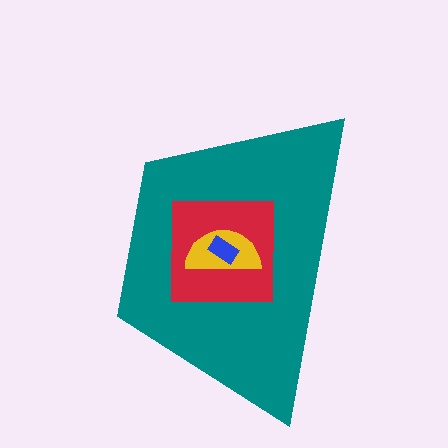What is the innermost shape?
The blue rectangle.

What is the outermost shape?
The teal trapezoid.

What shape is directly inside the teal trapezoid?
The red square.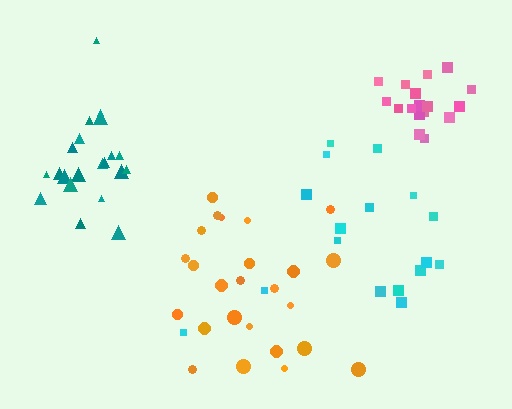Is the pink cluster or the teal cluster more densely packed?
Pink.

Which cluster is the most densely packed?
Pink.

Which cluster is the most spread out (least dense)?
Cyan.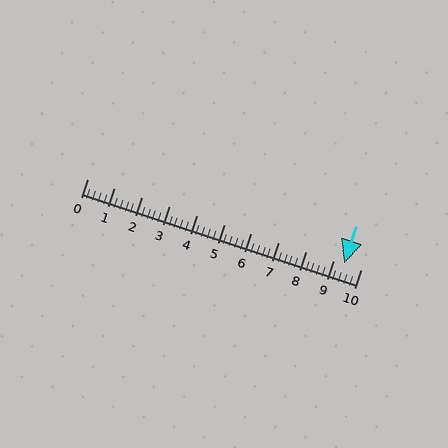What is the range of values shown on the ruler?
The ruler shows values from 0 to 10.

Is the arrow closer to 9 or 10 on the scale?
The arrow is closer to 9.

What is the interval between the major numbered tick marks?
The major tick marks are spaced 1 units apart.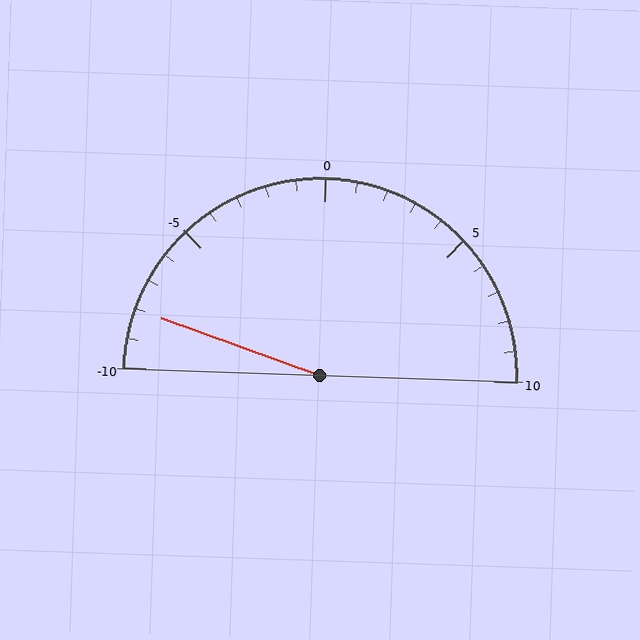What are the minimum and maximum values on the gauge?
The gauge ranges from -10 to 10.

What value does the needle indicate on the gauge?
The needle indicates approximately -8.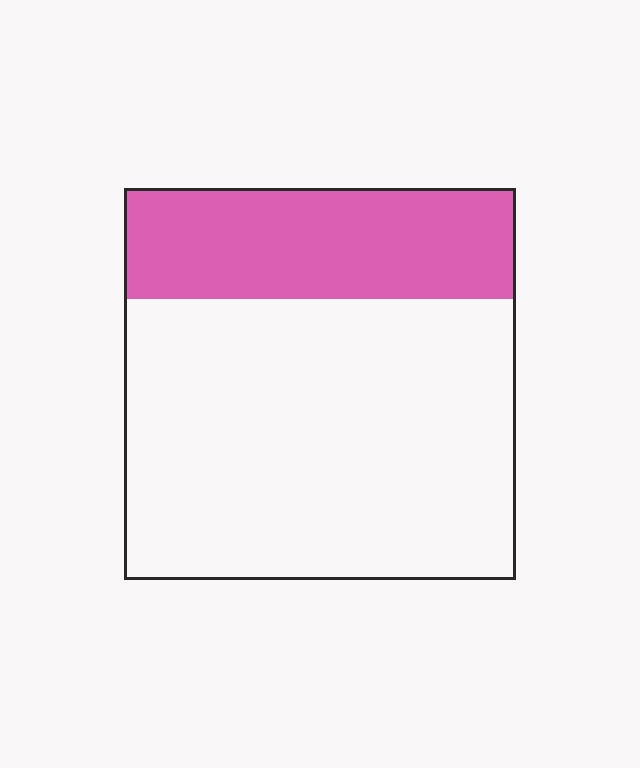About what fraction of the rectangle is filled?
About one quarter (1/4).